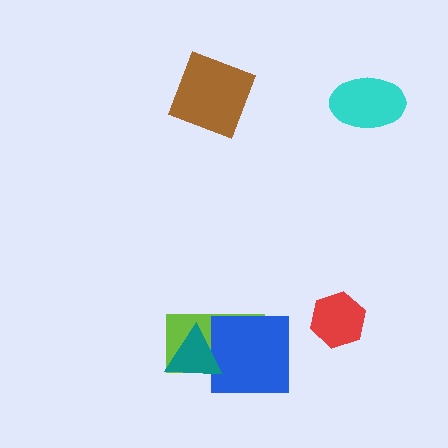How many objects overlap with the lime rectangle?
2 objects overlap with the lime rectangle.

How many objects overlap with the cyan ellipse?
0 objects overlap with the cyan ellipse.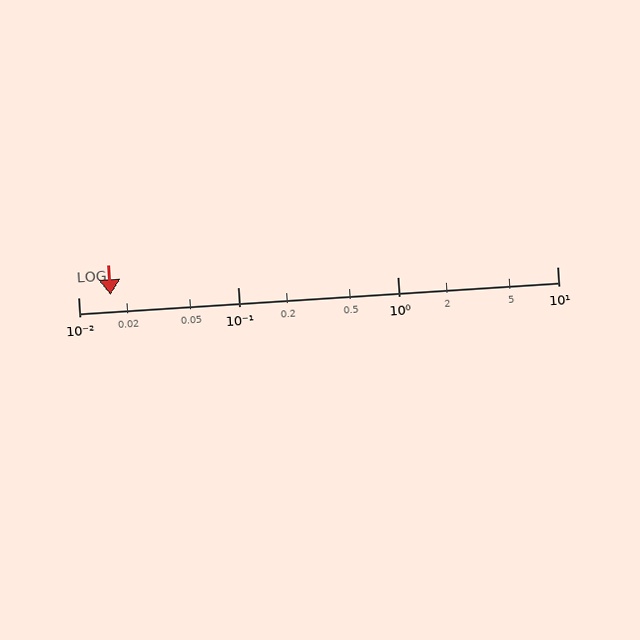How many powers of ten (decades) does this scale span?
The scale spans 3 decades, from 0.01 to 10.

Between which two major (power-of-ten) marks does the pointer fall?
The pointer is between 0.01 and 0.1.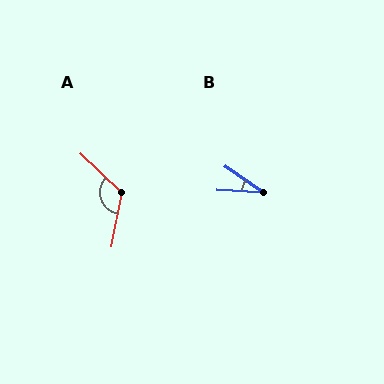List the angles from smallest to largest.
B (32°), A (122°).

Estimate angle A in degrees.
Approximately 122 degrees.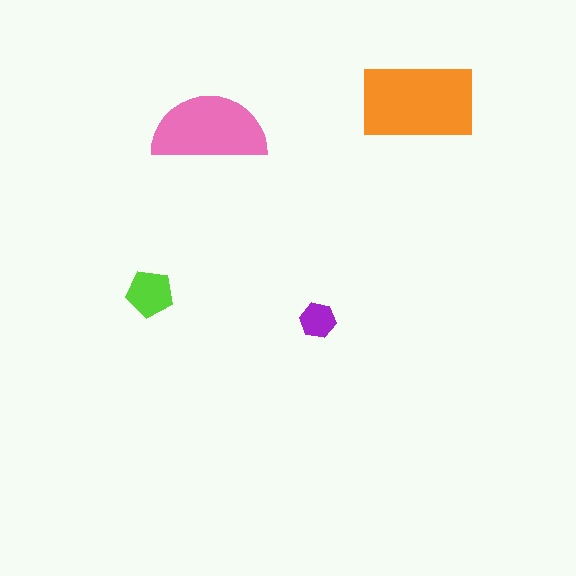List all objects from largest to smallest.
The orange rectangle, the pink semicircle, the lime pentagon, the purple hexagon.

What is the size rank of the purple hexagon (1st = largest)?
4th.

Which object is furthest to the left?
The lime pentagon is leftmost.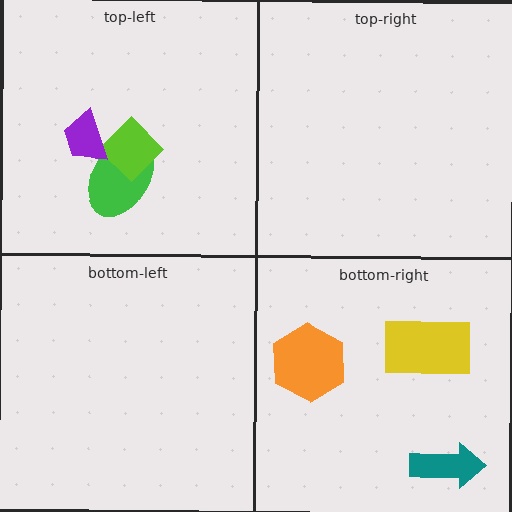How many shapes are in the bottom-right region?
3.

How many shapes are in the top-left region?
3.